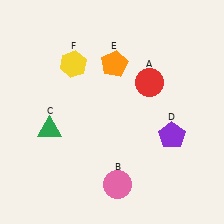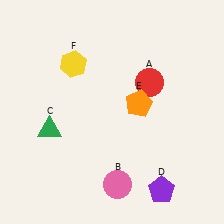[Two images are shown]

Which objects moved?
The objects that moved are: the purple pentagon (D), the orange pentagon (E).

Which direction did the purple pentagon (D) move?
The purple pentagon (D) moved down.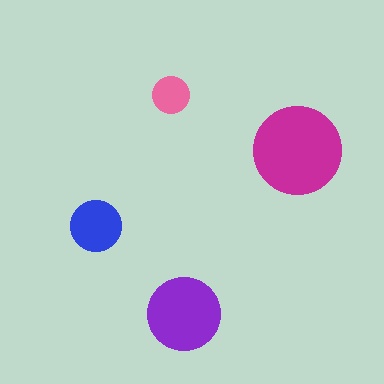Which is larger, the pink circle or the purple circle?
The purple one.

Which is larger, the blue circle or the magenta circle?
The magenta one.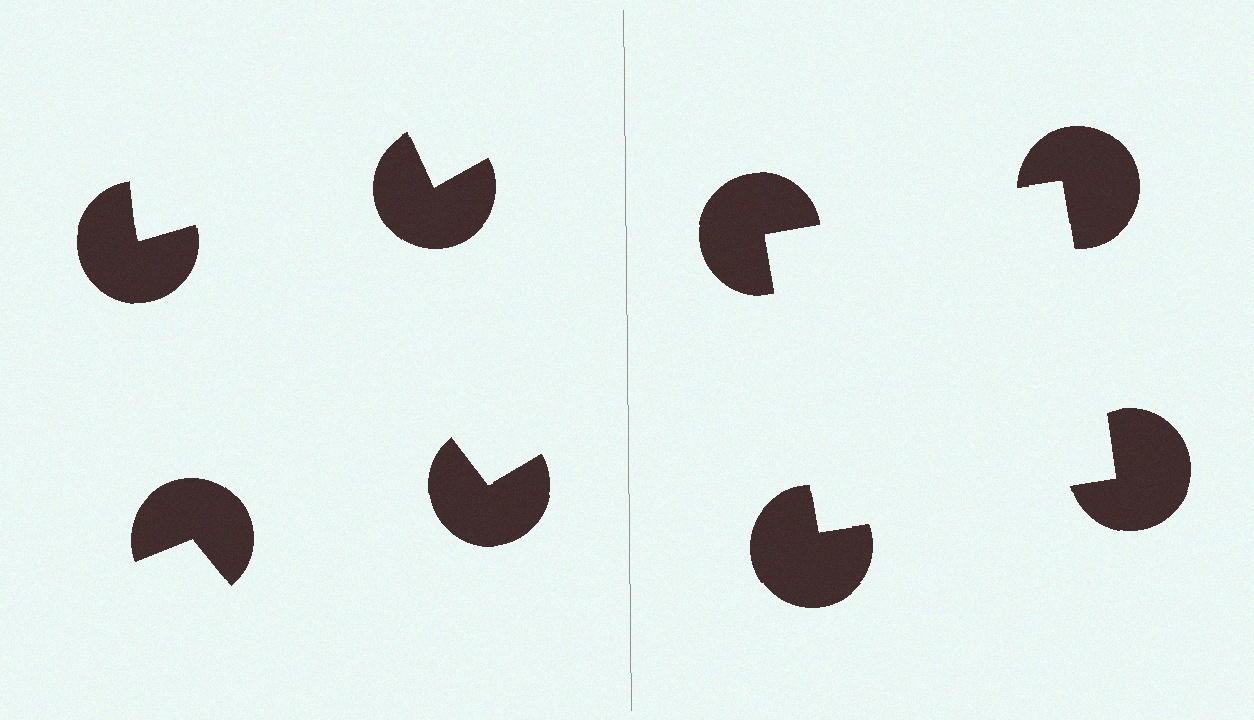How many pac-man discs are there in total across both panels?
8 — 4 on each side.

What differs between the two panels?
The pac-man discs are positioned identically on both sides; only the wedge orientations differ. On the right they align to a square; on the left they are misaligned.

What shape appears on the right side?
An illusory square.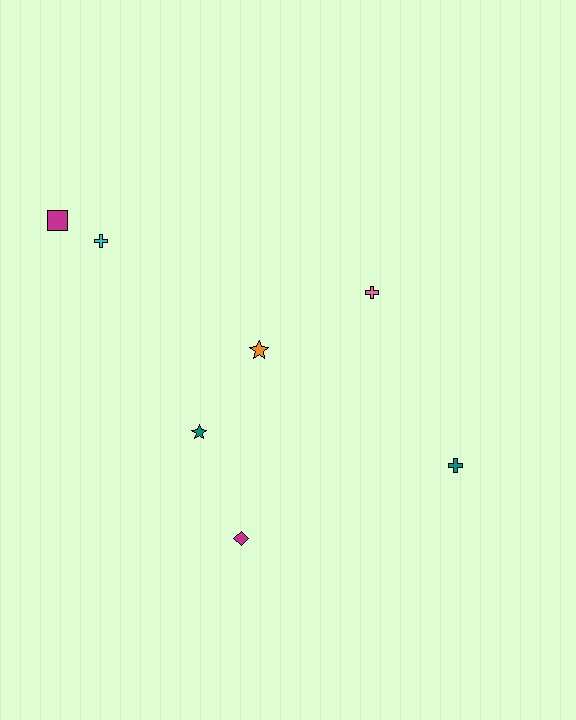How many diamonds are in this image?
There is 1 diamond.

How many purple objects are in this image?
There are no purple objects.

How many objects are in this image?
There are 7 objects.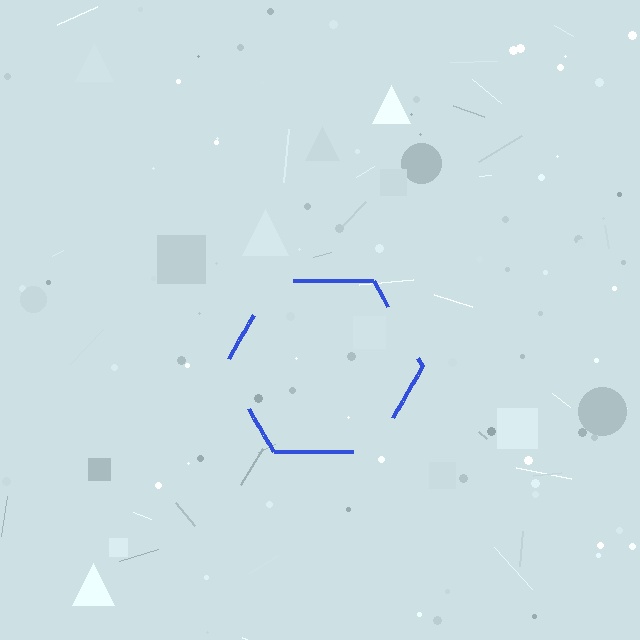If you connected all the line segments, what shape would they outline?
They would outline a hexagon.